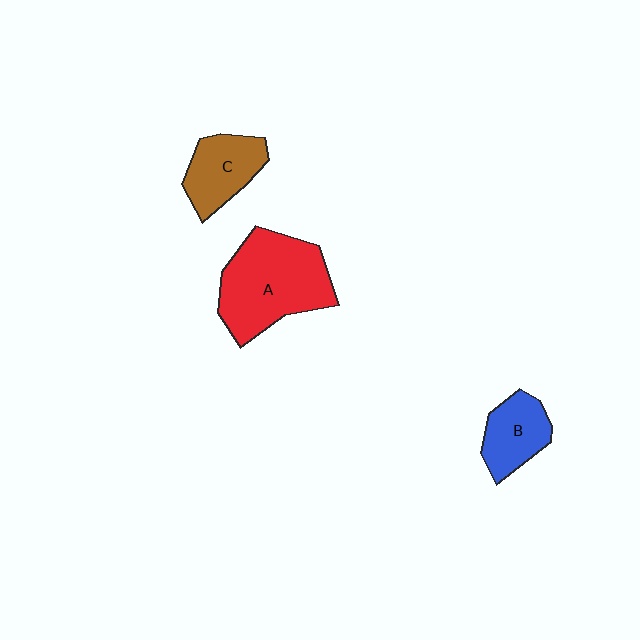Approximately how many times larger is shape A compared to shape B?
Approximately 2.1 times.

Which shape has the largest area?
Shape A (red).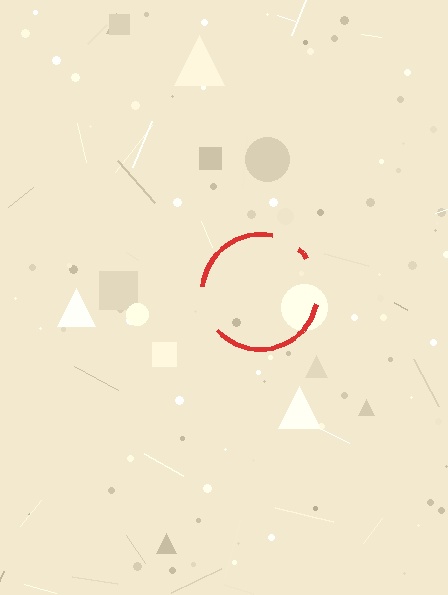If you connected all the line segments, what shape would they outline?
They would outline a circle.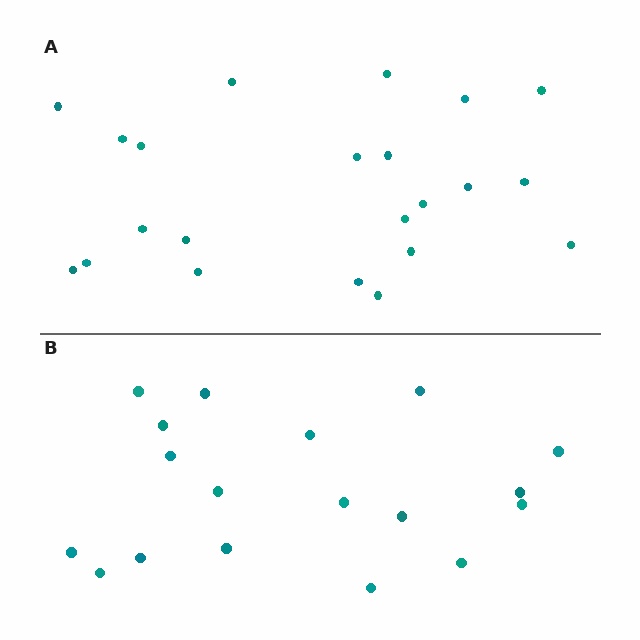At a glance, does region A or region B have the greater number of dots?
Region A (the top region) has more dots.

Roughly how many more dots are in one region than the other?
Region A has about 4 more dots than region B.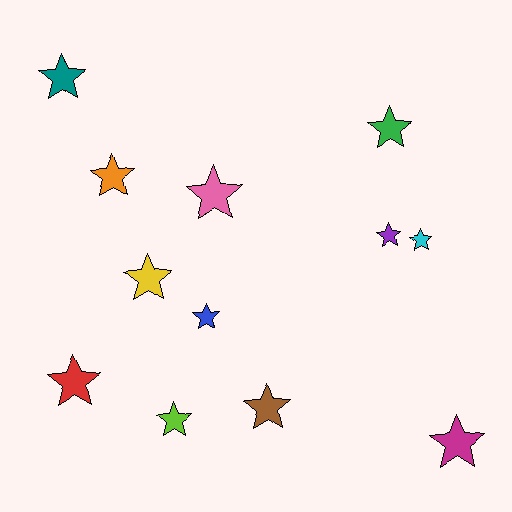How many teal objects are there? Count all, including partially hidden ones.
There is 1 teal object.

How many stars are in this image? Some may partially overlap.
There are 12 stars.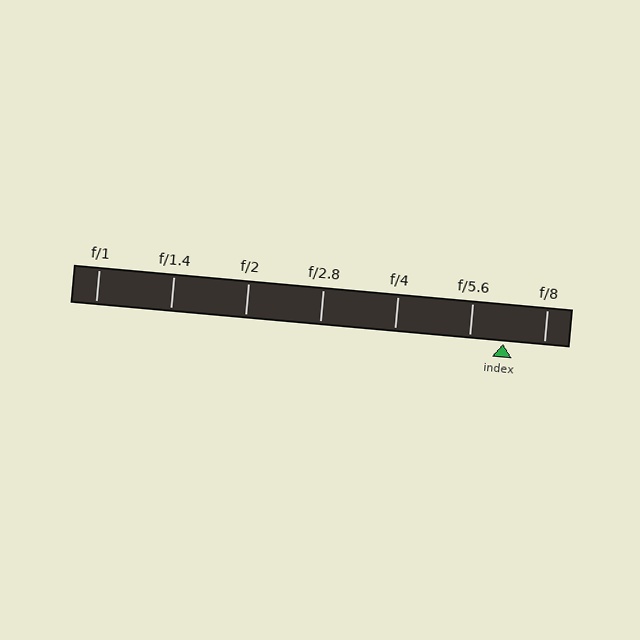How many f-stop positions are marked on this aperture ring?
There are 7 f-stop positions marked.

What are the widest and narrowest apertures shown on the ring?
The widest aperture shown is f/1 and the narrowest is f/8.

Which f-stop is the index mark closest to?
The index mark is closest to f/5.6.